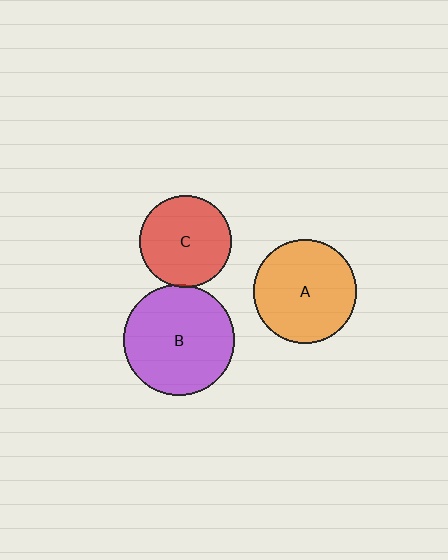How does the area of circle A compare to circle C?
Approximately 1.3 times.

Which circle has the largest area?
Circle B (purple).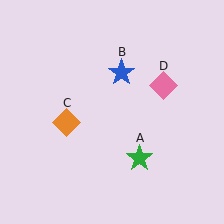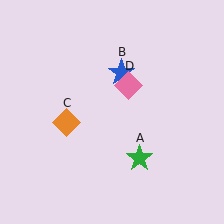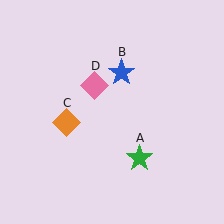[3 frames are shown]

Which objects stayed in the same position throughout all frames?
Green star (object A) and blue star (object B) and orange diamond (object C) remained stationary.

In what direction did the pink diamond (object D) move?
The pink diamond (object D) moved left.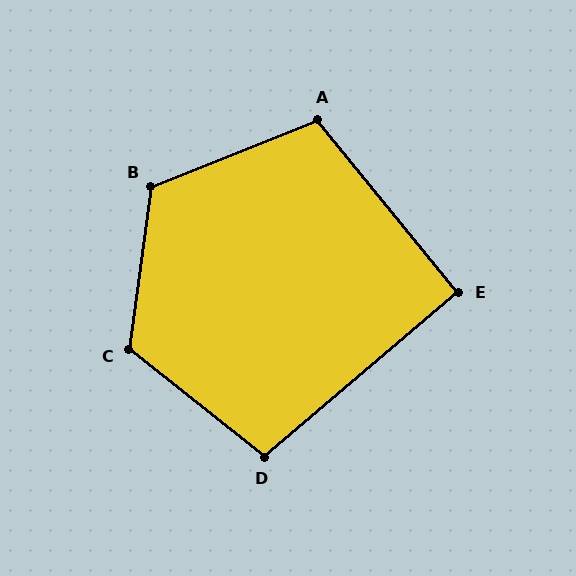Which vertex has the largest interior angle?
C, at approximately 121 degrees.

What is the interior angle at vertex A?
Approximately 108 degrees (obtuse).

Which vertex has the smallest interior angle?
E, at approximately 91 degrees.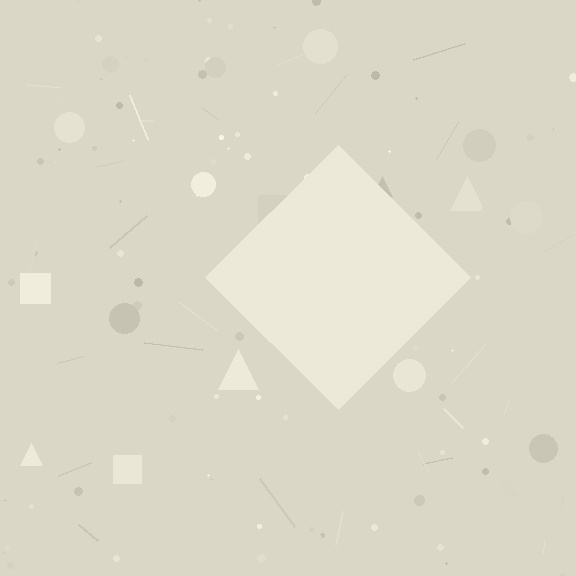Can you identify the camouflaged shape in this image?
The camouflaged shape is a diamond.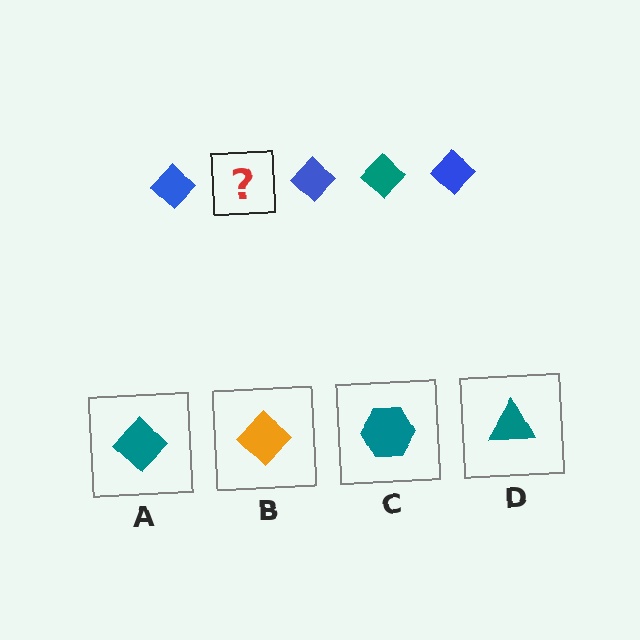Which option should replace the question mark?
Option A.